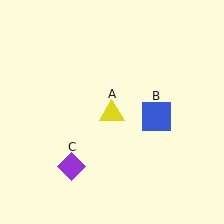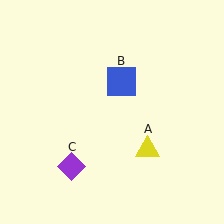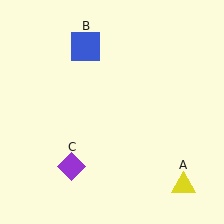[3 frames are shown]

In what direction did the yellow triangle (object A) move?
The yellow triangle (object A) moved down and to the right.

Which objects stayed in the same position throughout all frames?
Purple diamond (object C) remained stationary.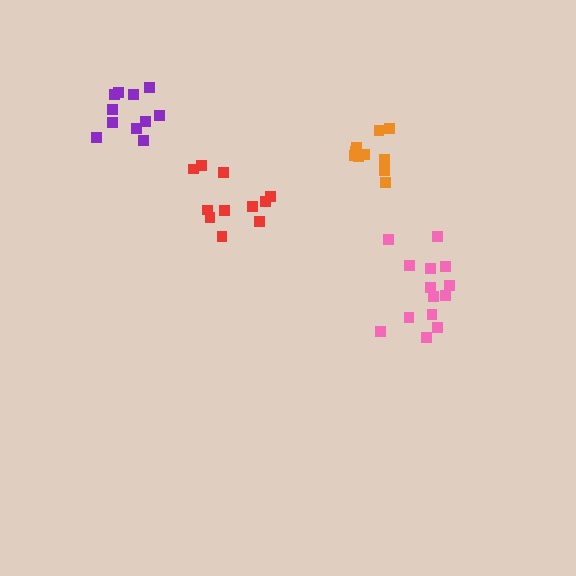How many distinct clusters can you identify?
There are 4 distinct clusters.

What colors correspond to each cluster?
The clusters are colored: pink, orange, red, purple.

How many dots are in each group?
Group 1: 14 dots, Group 2: 11 dots, Group 3: 11 dots, Group 4: 11 dots (47 total).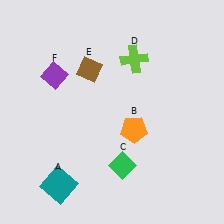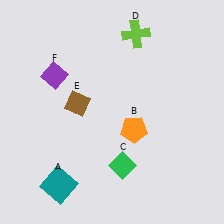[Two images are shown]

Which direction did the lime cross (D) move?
The lime cross (D) moved up.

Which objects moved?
The objects that moved are: the lime cross (D), the brown diamond (E).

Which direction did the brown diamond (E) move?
The brown diamond (E) moved down.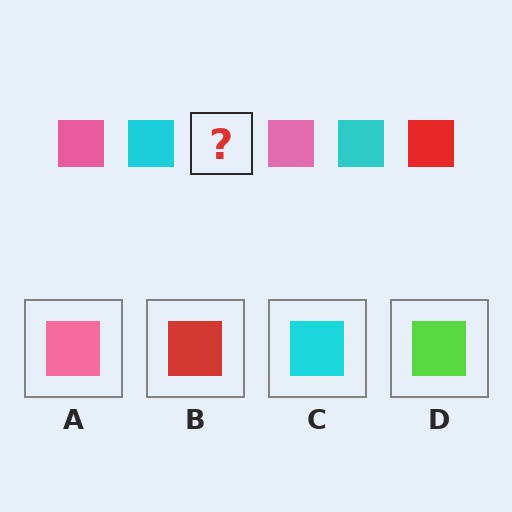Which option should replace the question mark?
Option B.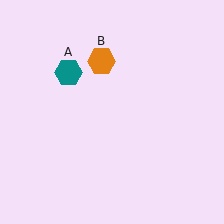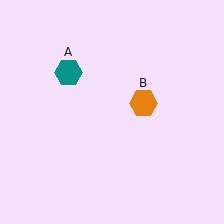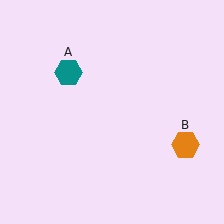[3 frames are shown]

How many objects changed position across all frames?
1 object changed position: orange hexagon (object B).